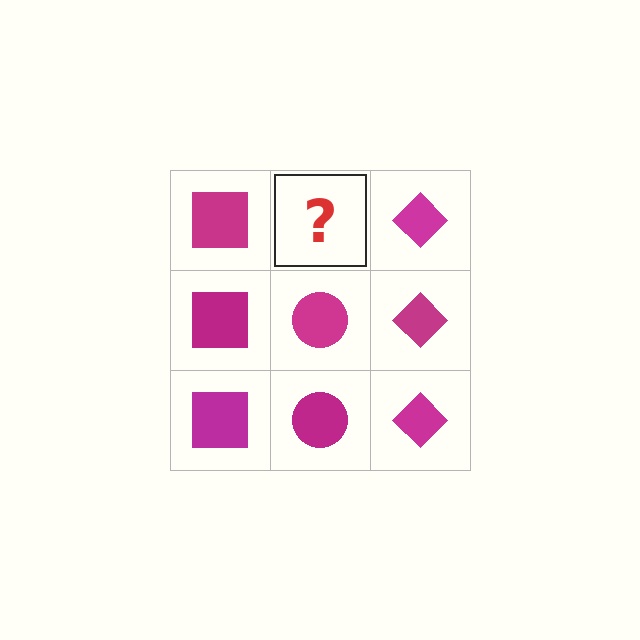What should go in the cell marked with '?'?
The missing cell should contain a magenta circle.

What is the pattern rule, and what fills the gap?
The rule is that each column has a consistent shape. The gap should be filled with a magenta circle.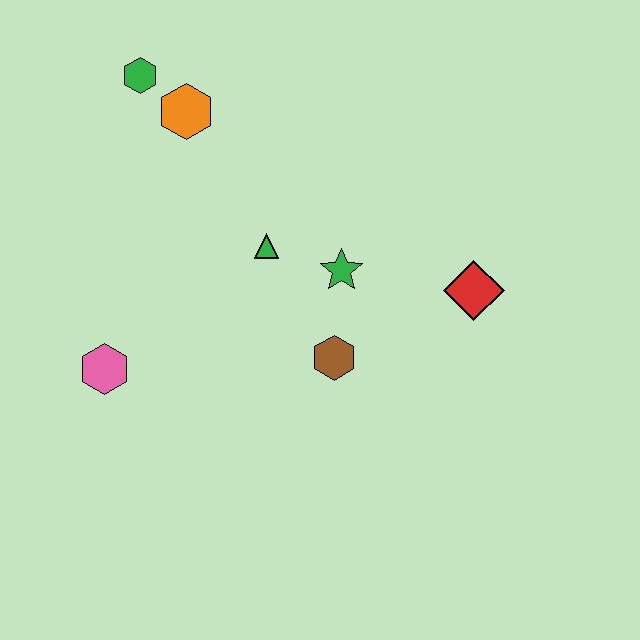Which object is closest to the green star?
The green triangle is closest to the green star.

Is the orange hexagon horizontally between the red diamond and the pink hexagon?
Yes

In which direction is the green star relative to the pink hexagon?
The green star is to the right of the pink hexagon.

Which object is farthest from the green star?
The green hexagon is farthest from the green star.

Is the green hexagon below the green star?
No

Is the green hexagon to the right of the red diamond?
No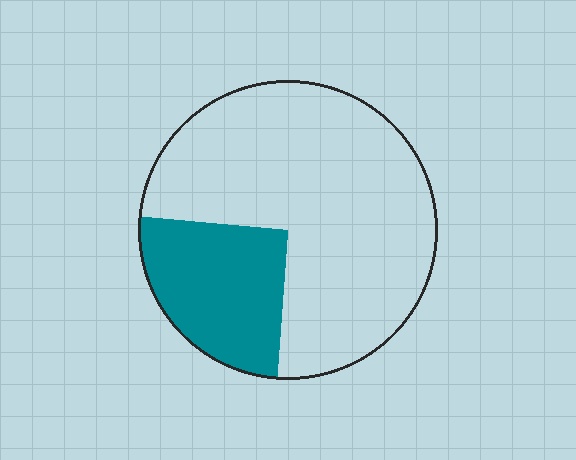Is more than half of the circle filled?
No.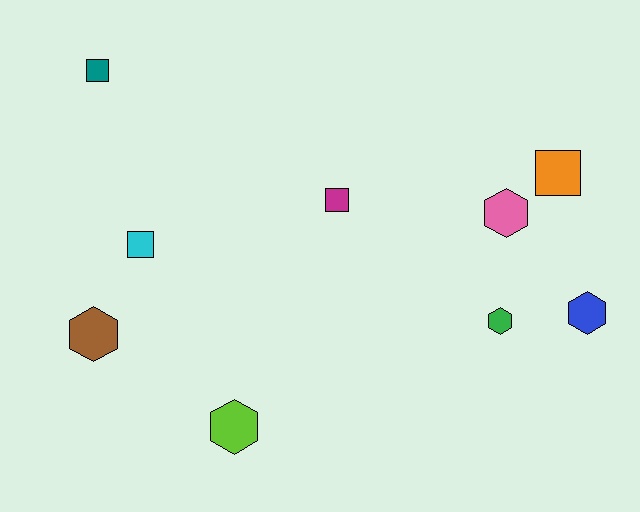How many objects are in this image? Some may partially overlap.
There are 9 objects.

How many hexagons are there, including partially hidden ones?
There are 5 hexagons.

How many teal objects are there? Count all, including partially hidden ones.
There is 1 teal object.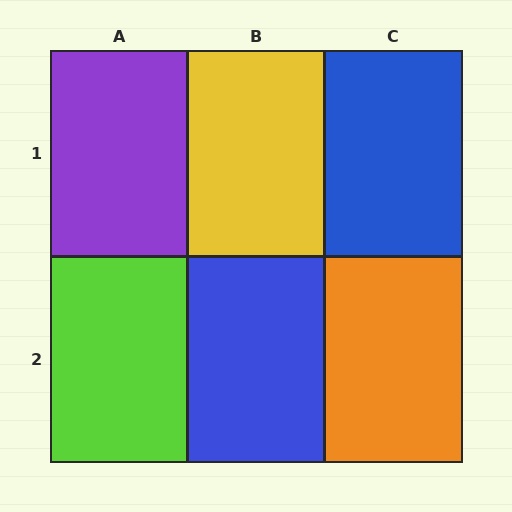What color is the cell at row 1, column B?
Yellow.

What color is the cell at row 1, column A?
Purple.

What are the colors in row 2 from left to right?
Lime, blue, orange.